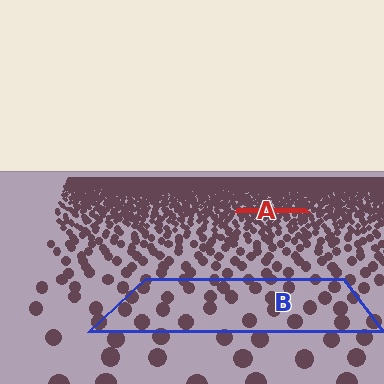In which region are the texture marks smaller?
The texture marks are smaller in region A, because it is farther away.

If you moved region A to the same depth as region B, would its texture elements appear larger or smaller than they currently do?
They would appear larger. At a closer depth, the same texture elements are projected at a bigger on-screen size.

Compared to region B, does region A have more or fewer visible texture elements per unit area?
Region A has more texture elements per unit area — they are packed more densely because it is farther away.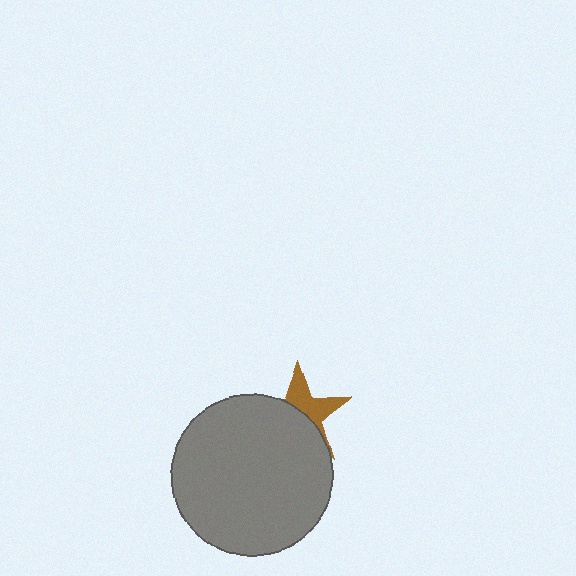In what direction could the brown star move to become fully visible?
The brown star could move toward the upper-right. That would shift it out from behind the gray circle entirely.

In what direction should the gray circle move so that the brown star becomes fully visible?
The gray circle should move toward the lower-left. That is the shortest direction to clear the overlap and leave the brown star fully visible.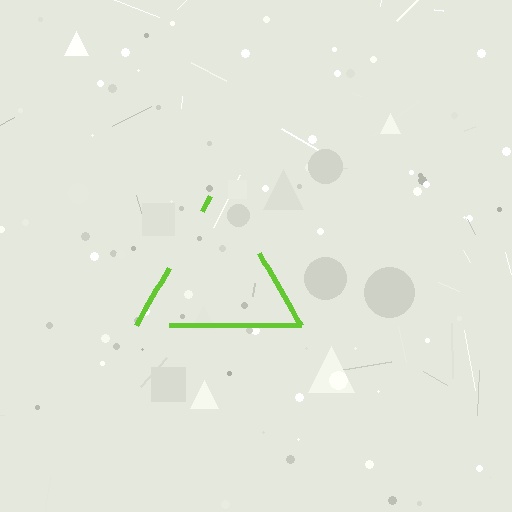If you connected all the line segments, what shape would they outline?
They would outline a triangle.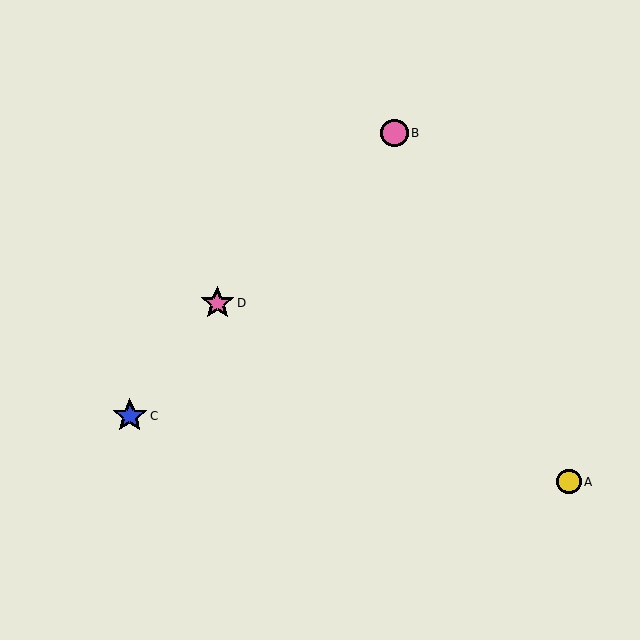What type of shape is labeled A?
Shape A is a yellow circle.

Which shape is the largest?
The blue star (labeled C) is the largest.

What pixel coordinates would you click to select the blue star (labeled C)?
Click at (130, 416) to select the blue star C.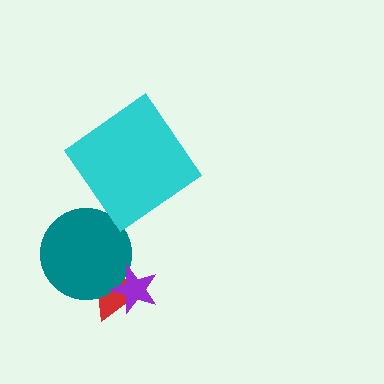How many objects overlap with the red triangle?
2 objects overlap with the red triangle.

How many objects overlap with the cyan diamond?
0 objects overlap with the cyan diamond.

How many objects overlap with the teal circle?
2 objects overlap with the teal circle.